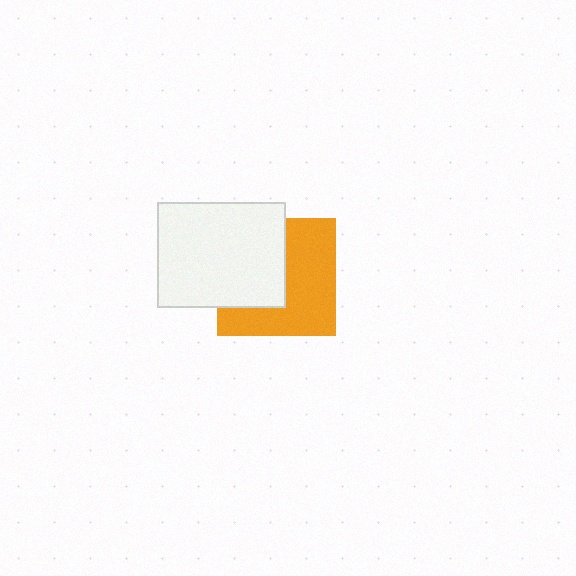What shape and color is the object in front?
The object in front is a white rectangle.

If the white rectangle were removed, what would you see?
You would see the complete orange square.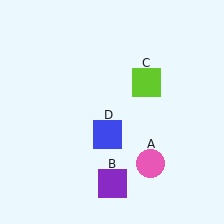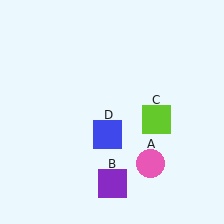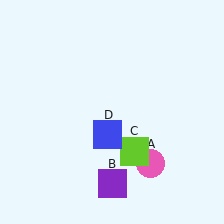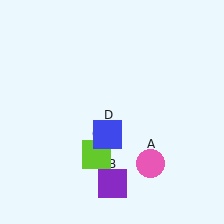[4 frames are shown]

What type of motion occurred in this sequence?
The lime square (object C) rotated clockwise around the center of the scene.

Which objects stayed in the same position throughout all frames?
Pink circle (object A) and purple square (object B) and blue square (object D) remained stationary.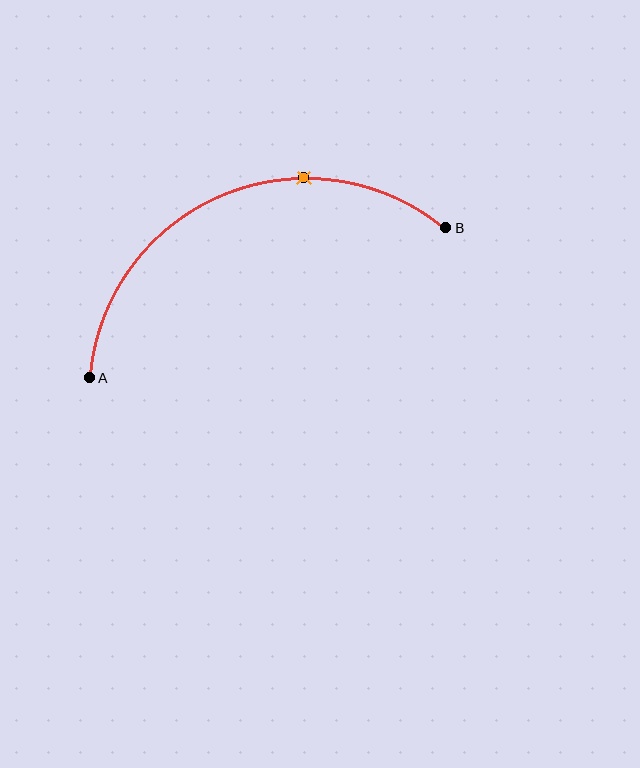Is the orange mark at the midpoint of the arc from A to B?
No. The orange mark lies on the arc but is closer to endpoint B. The arc midpoint would be at the point on the curve equidistant along the arc from both A and B.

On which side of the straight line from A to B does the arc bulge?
The arc bulges above the straight line connecting A and B.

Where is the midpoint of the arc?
The arc midpoint is the point on the curve farthest from the straight line joining A and B. It sits above that line.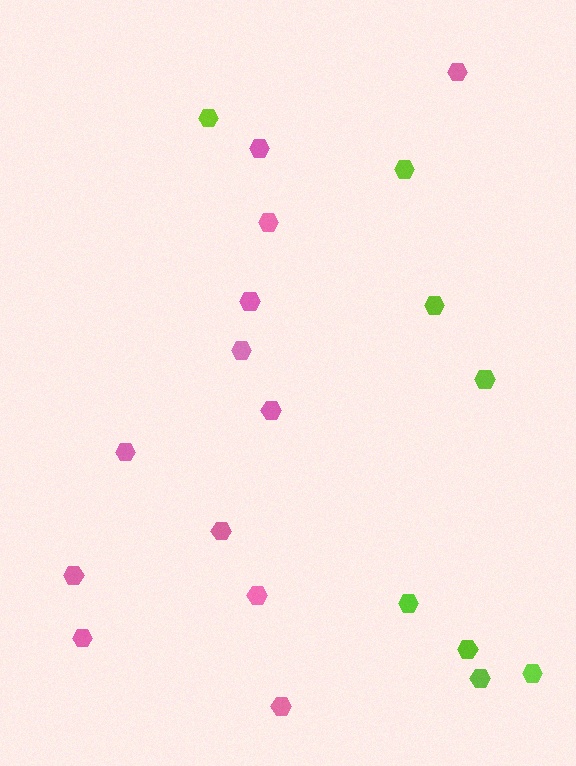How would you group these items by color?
There are 2 groups: one group of pink hexagons (12) and one group of lime hexagons (8).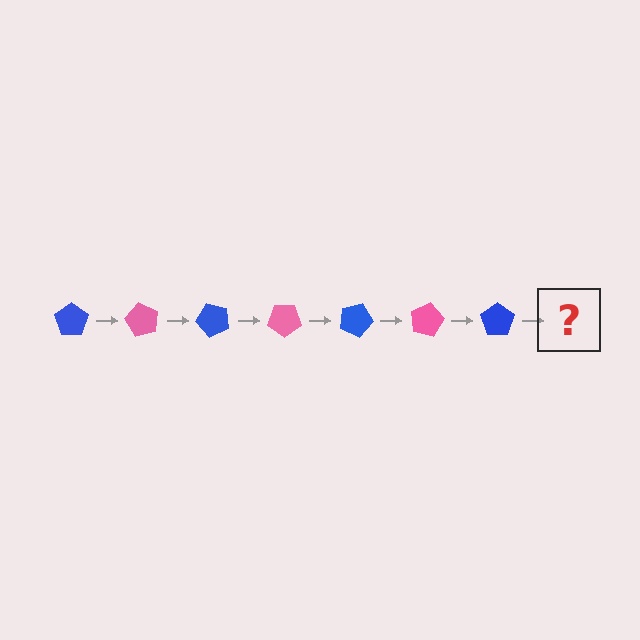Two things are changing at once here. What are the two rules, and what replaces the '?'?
The two rules are that it rotates 60 degrees each step and the color cycles through blue and pink. The '?' should be a pink pentagon, rotated 420 degrees from the start.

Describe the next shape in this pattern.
It should be a pink pentagon, rotated 420 degrees from the start.